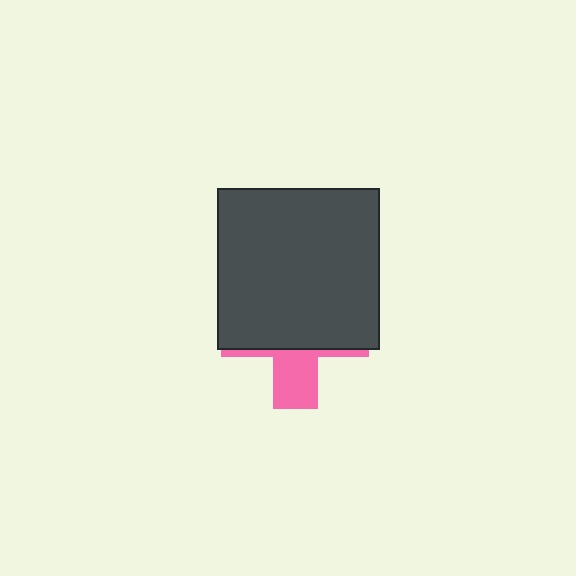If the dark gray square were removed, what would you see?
You would see the complete pink cross.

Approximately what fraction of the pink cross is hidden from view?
Roughly 69% of the pink cross is hidden behind the dark gray square.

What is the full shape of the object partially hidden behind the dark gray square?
The partially hidden object is a pink cross.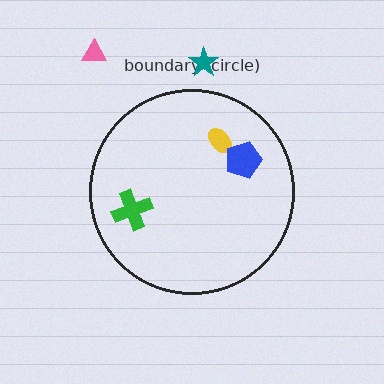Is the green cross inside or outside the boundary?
Inside.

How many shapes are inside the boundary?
3 inside, 2 outside.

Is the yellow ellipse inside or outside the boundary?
Inside.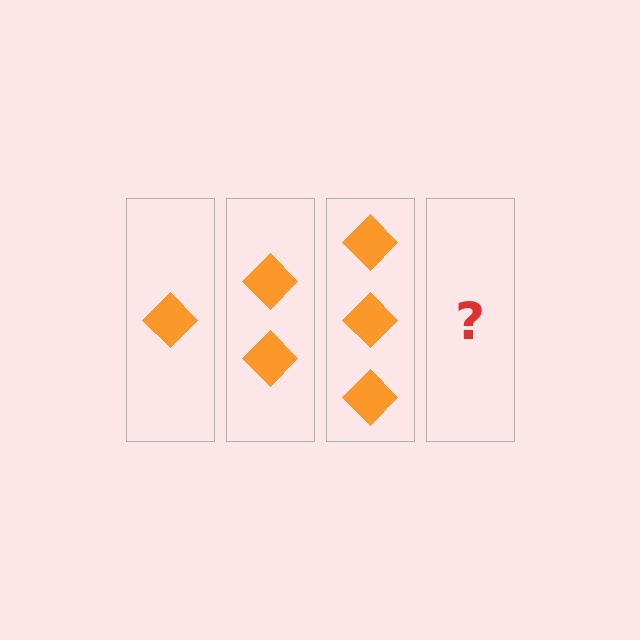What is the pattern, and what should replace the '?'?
The pattern is that each step adds one more diamond. The '?' should be 4 diamonds.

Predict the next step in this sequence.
The next step is 4 diamonds.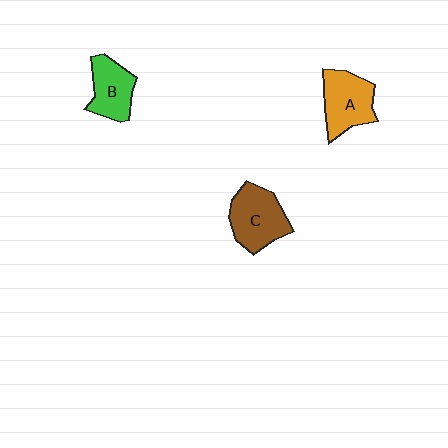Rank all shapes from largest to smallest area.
From largest to smallest: C (brown), A (orange), B (green).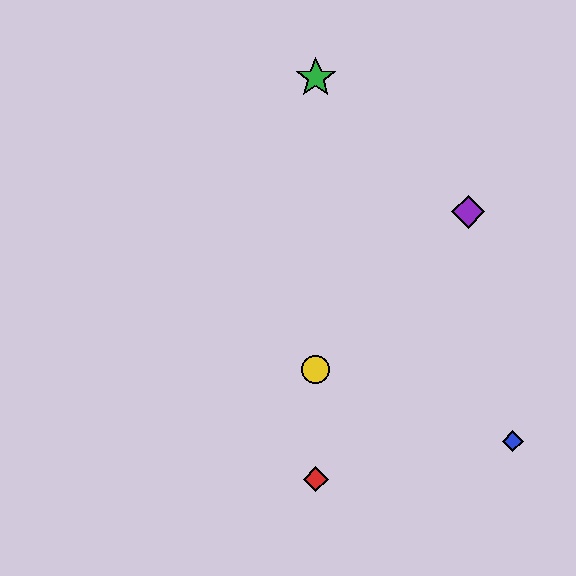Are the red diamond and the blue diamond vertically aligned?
No, the red diamond is at x≈316 and the blue diamond is at x≈513.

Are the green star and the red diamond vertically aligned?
Yes, both are at x≈316.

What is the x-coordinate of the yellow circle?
The yellow circle is at x≈316.